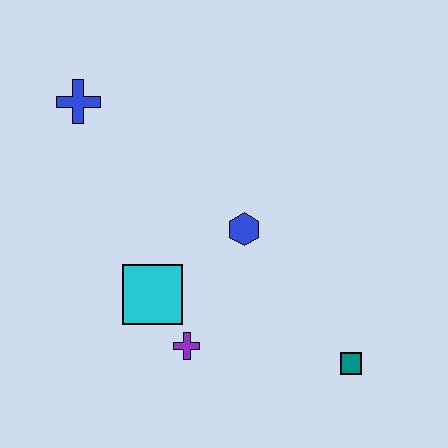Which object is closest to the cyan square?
The purple cross is closest to the cyan square.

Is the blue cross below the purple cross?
No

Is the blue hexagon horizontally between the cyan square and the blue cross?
No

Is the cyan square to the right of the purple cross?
No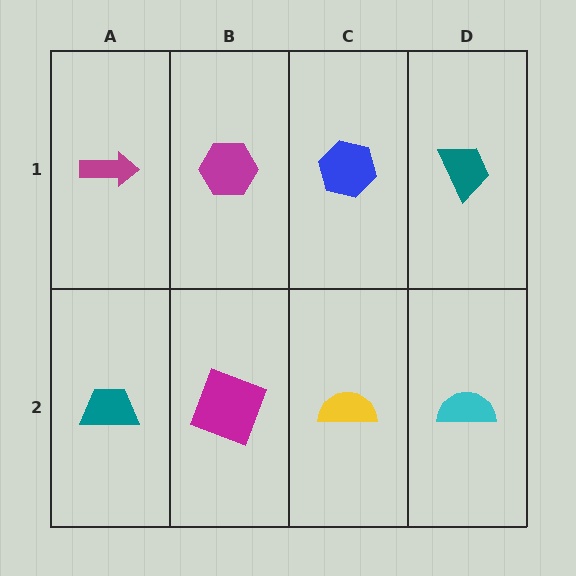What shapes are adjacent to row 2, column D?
A teal trapezoid (row 1, column D), a yellow semicircle (row 2, column C).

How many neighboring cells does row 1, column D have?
2.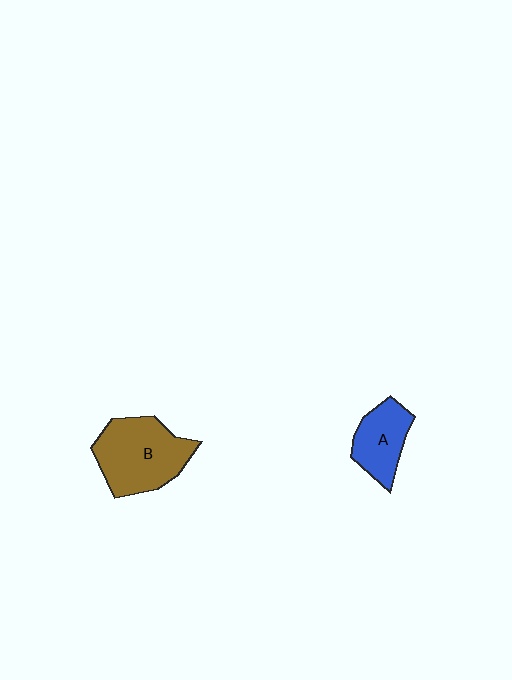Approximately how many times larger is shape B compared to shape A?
Approximately 1.6 times.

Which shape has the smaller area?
Shape A (blue).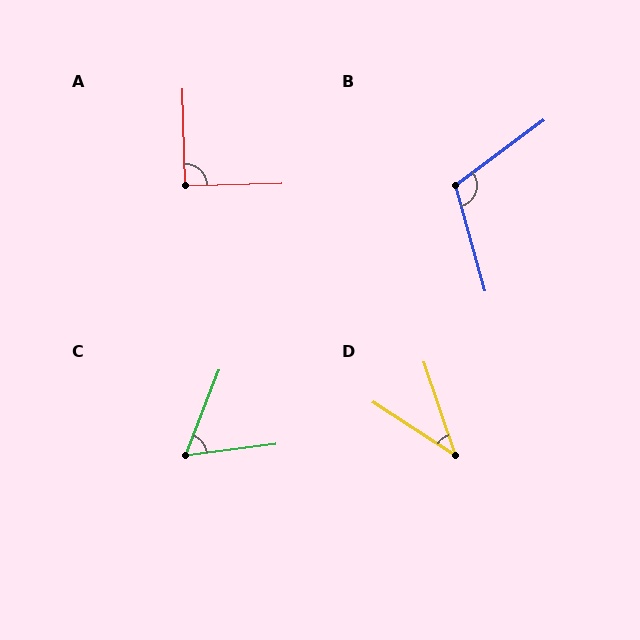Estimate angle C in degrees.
Approximately 61 degrees.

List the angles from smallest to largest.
D (39°), C (61°), A (90°), B (111°).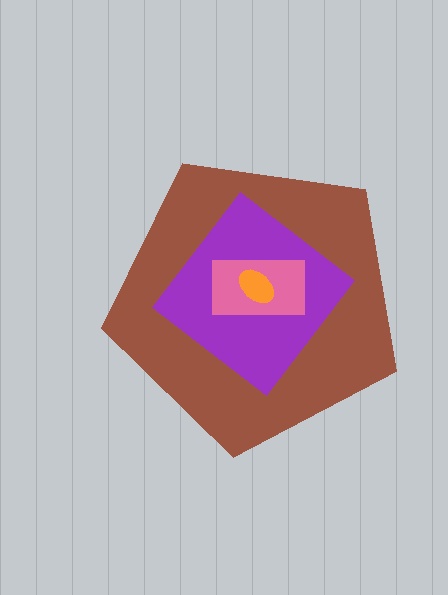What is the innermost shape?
The orange ellipse.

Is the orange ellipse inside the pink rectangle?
Yes.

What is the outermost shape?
The brown pentagon.